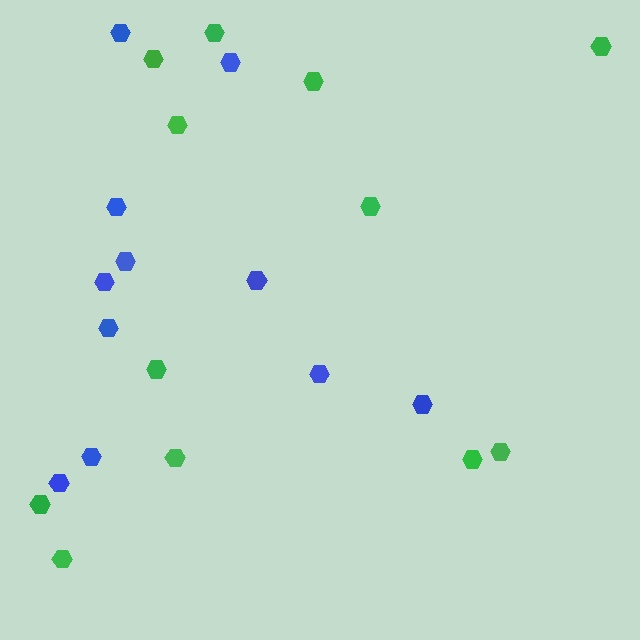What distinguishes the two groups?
There are 2 groups: one group of blue hexagons (11) and one group of green hexagons (12).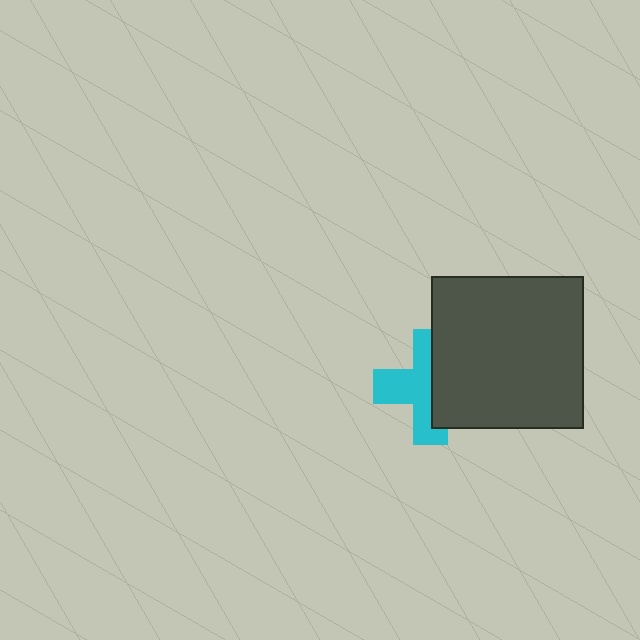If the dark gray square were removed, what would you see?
You would see the complete cyan cross.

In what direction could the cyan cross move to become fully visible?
The cyan cross could move left. That would shift it out from behind the dark gray square entirely.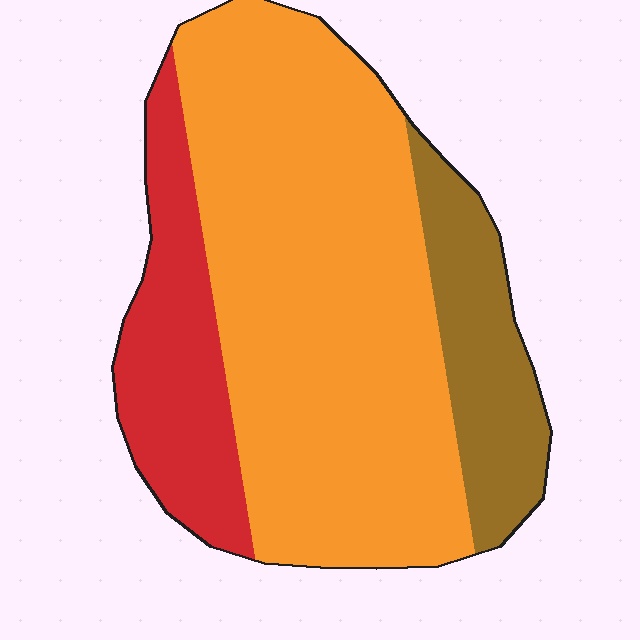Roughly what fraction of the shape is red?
Red covers 19% of the shape.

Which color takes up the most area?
Orange, at roughly 65%.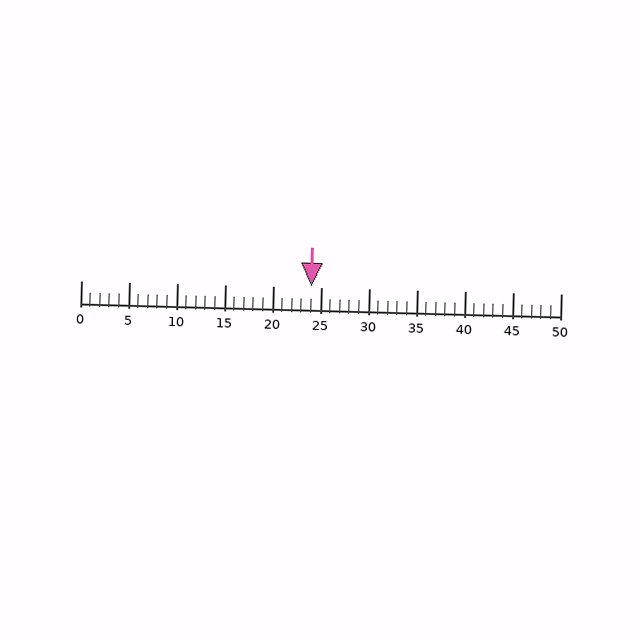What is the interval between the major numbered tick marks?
The major tick marks are spaced 5 units apart.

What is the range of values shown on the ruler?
The ruler shows values from 0 to 50.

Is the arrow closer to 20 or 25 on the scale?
The arrow is closer to 25.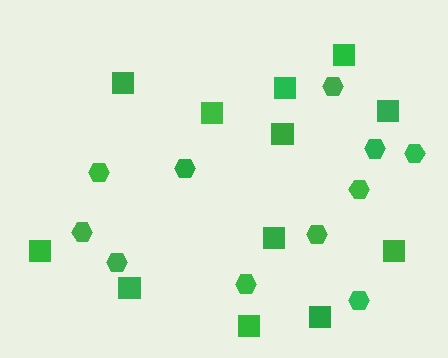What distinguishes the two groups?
There are 2 groups: one group of hexagons (11) and one group of squares (12).